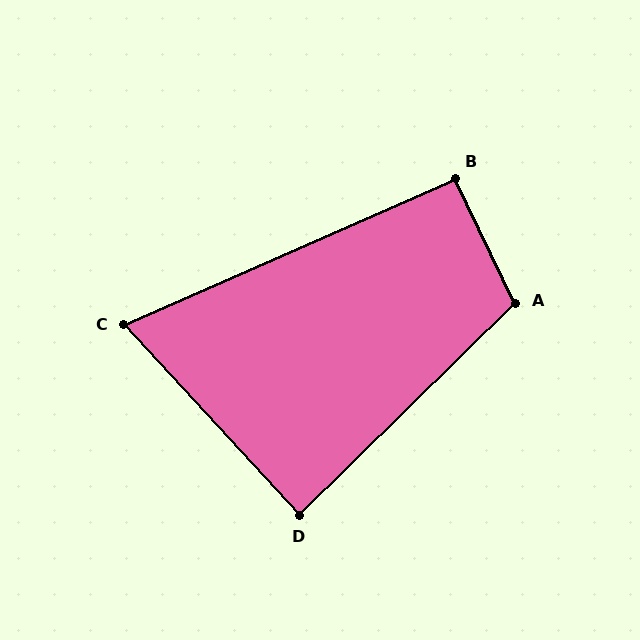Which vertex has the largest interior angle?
A, at approximately 109 degrees.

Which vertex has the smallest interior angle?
C, at approximately 71 degrees.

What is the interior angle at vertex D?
Approximately 88 degrees (approximately right).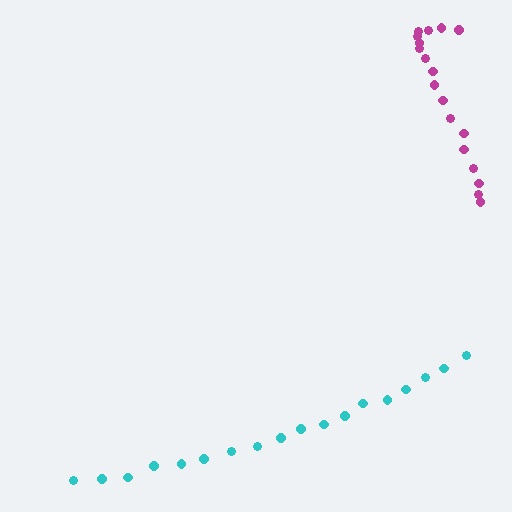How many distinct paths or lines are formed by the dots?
There are 2 distinct paths.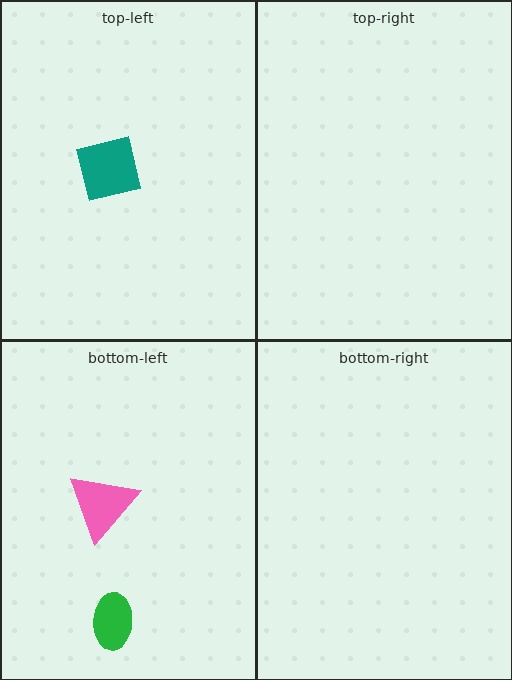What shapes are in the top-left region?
The teal square.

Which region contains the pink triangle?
The bottom-left region.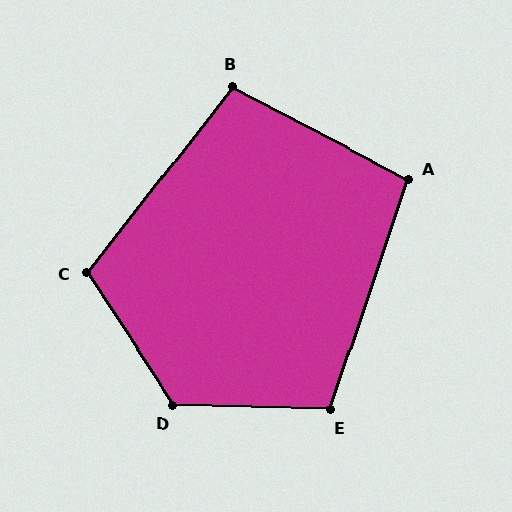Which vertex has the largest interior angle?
D, at approximately 125 degrees.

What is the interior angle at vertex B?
Approximately 100 degrees (obtuse).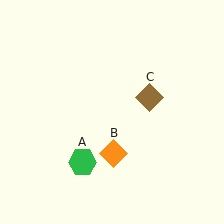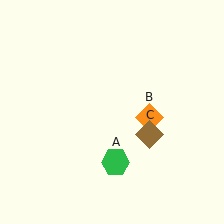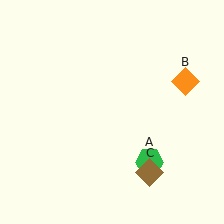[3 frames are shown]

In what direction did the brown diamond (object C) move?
The brown diamond (object C) moved down.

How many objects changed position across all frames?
3 objects changed position: green hexagon (object A), orange diamond (object B), brown diamond (object C).